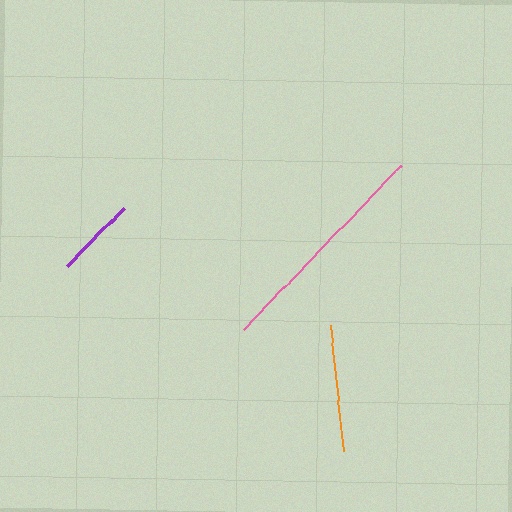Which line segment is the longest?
The pink line is the longest at approximately 228 pixels.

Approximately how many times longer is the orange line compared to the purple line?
The orange line is approximately 1.5 times the length of the purple line.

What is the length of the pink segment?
The pink segment is approximately 228 pixels long.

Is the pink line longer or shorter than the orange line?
The pink line is longer than the orange line.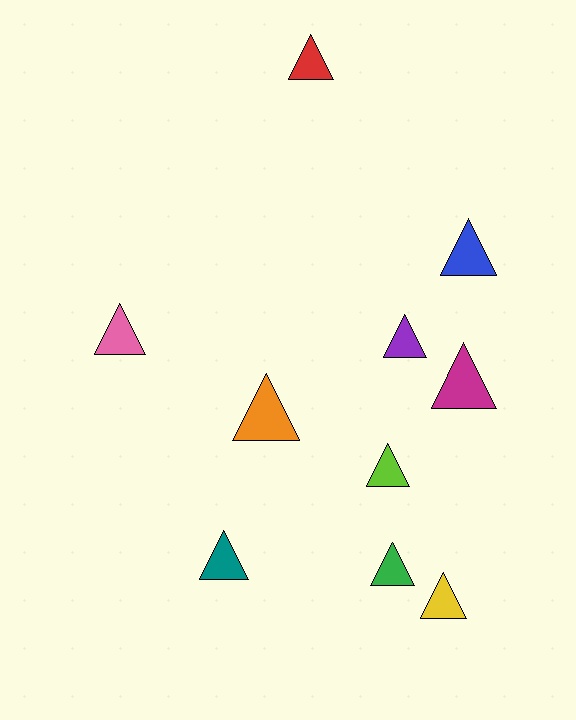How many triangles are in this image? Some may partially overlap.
There are 10 triangles.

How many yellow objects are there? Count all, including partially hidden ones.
There is 1 yellow object.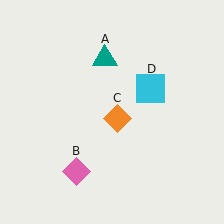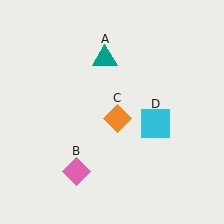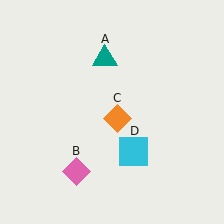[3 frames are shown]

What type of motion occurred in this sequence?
The cyan square (object D) rotated clockwise around the center of the scene.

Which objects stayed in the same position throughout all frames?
Teal triangle (object A) and pink diamond (object B) and orange diamond (object C) remained stationary.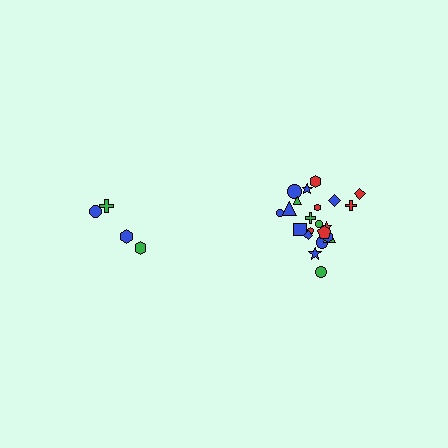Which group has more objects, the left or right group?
The right group.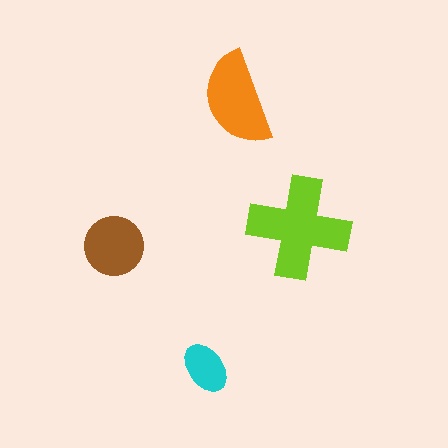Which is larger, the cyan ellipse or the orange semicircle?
The orange semicircle.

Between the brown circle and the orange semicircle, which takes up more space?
The orange semicircle.